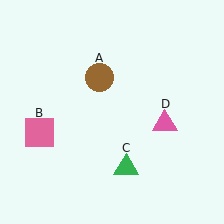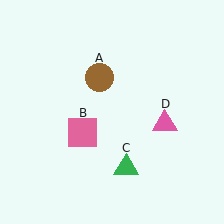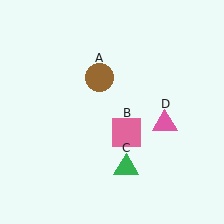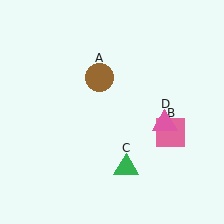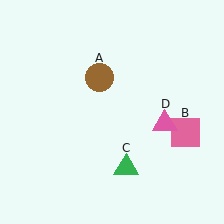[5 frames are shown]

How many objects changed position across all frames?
1 object changed position: pink square (object B).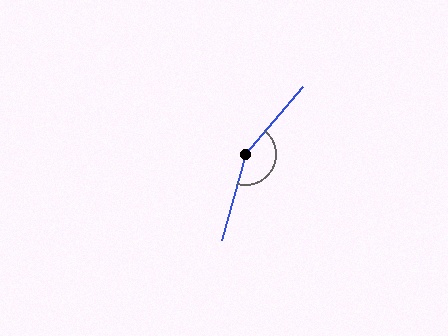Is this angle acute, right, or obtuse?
It is obtuse.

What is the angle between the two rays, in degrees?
Approximately 155 degrees.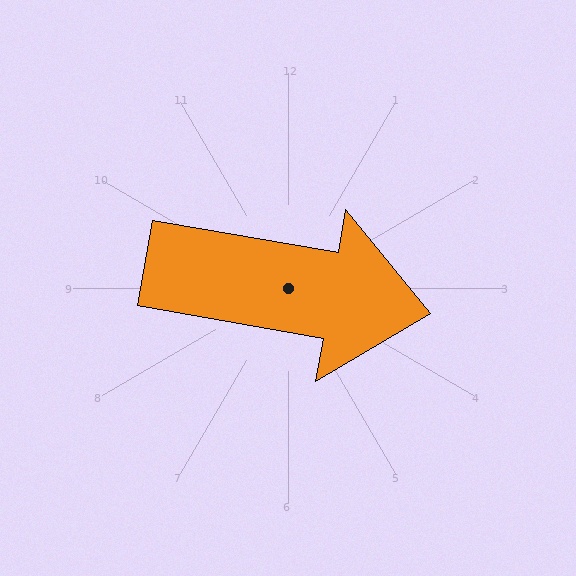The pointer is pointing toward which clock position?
Roughly 3 o'clock.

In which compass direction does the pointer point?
East.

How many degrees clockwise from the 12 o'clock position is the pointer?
Approximately 100 degrees.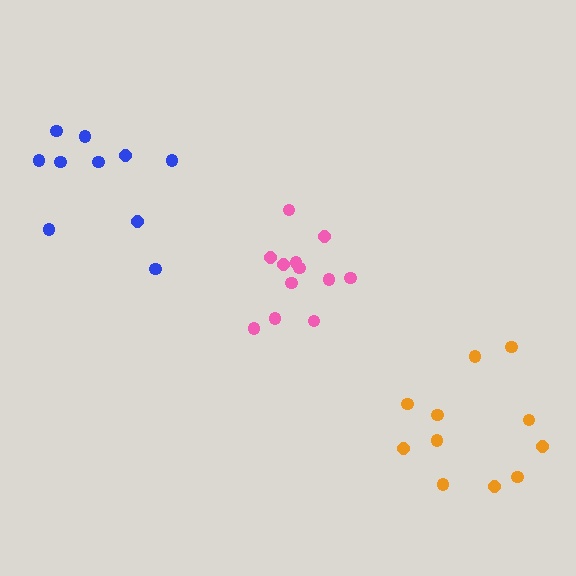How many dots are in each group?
Group 1: 12 dots, Group 2: 10 dots, Group 3: 11 dots (33 total).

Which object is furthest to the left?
The blue cluster is leftmost.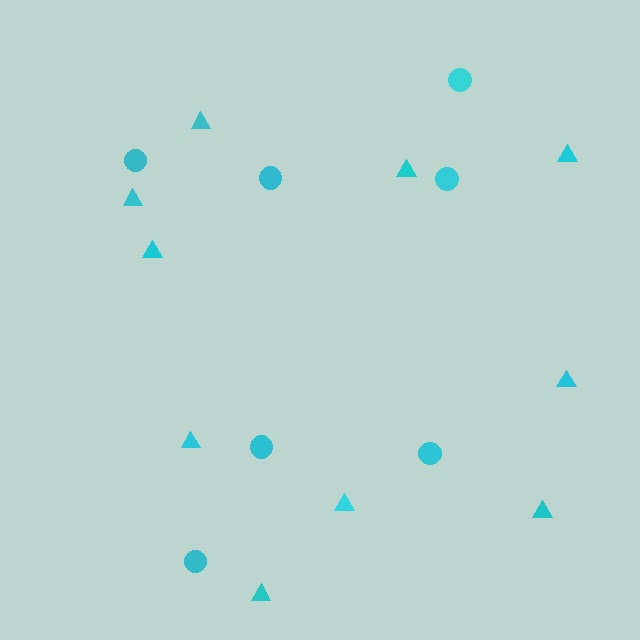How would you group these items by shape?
There are 2 groups: one group of circles (7) and one group of triangles (10).